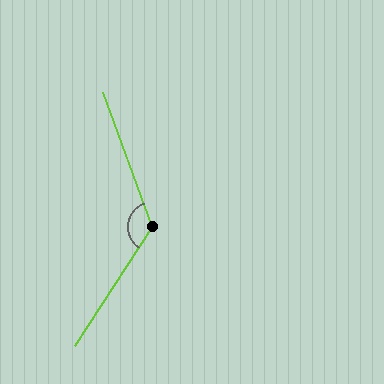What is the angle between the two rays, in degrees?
Approximately 127 degrees.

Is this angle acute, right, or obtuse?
It is obtuse.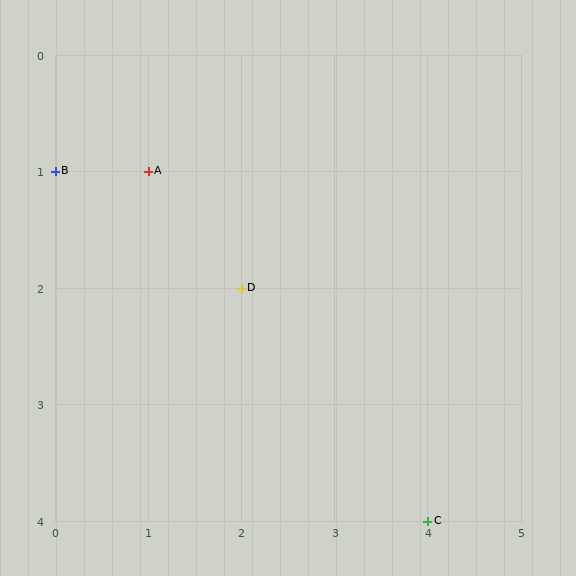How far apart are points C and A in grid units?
Points C and A are 3 columns and 3 rows apart (about 4.2 grid units diagonally).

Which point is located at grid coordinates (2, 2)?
Point D is at (2, 2).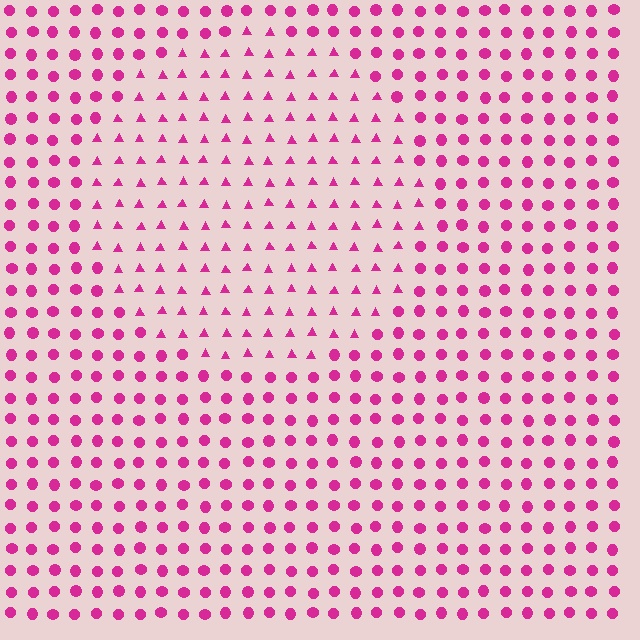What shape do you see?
I see a circle.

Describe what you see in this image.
The image is filled with small magenta elements arranged in a uniform grid. A circle-shaped region contains triangles, while the surrounding area contains circles. The boundary is defined purely by the change in element shape.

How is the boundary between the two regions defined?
The boundary is defined by a change in element shape: triangles inside vs. circles outside. All elements share the same color and spacing.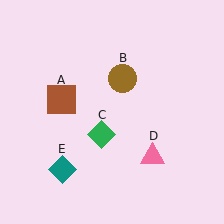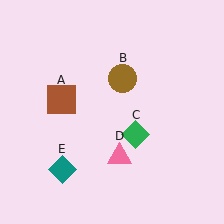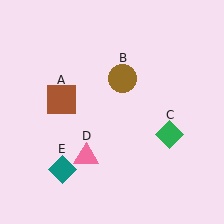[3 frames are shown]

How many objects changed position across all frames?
2 objects changed position: green diamond (object C), pink triangle (object D).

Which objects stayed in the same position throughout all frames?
Brown square (object A) and brown circle (object B) and teal diamond (object E) remained stationary.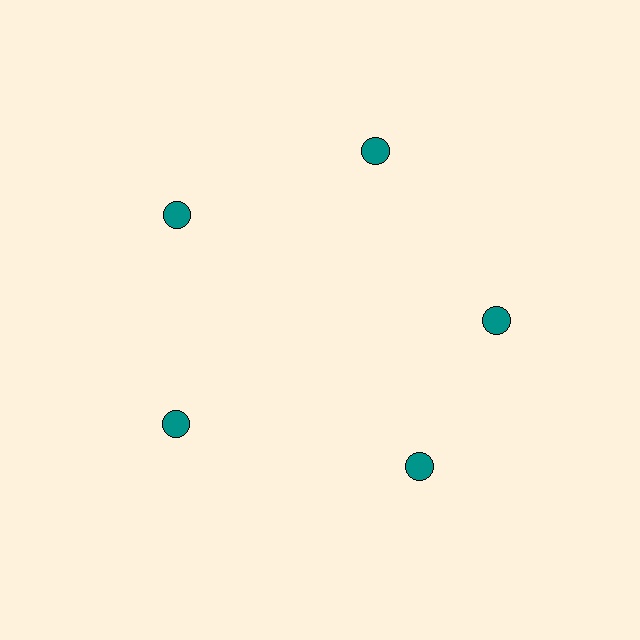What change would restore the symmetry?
The symmetry would be restored by rotating it back into even spacing with its neighbors so that all 5 circles sit at equal angles and equal distance from the center.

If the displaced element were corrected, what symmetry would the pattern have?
It would have 5-fold rotational symmetry — the pattern would map onto itself every 72 degrees.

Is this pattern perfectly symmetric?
No. The 5 teal circles are arranged in a ring, but one element near the 5 o'clock position is rotated out of alignment along the ring, breaking the 5-fold rotational symmetry.